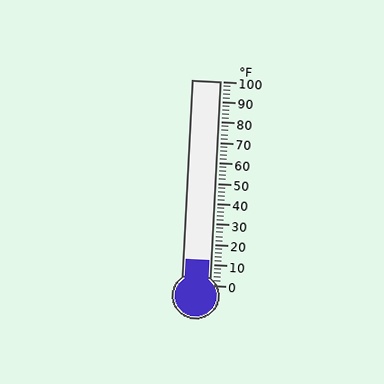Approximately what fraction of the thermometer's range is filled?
The thermometer is filled to approximately 10% of its range.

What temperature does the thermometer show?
The thermometer shows approximately 12°F.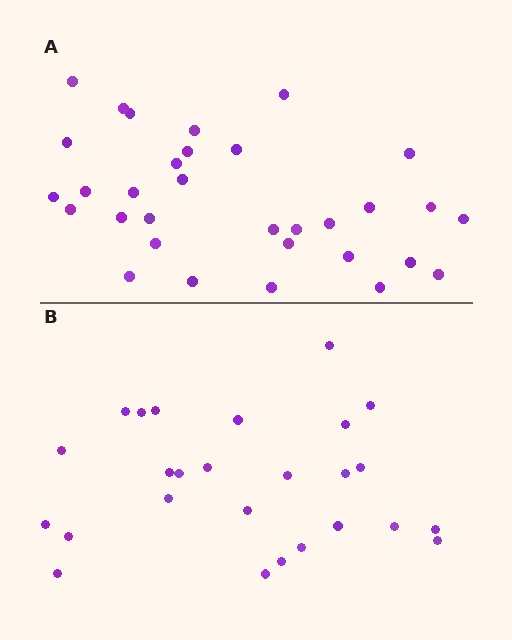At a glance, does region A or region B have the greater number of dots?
Region A (the top region) has more dots.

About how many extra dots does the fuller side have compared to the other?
Region A has about 6 more dots than region B.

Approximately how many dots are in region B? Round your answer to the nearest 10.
About 30 dots. (The exact count is 26, which rounds to 30.)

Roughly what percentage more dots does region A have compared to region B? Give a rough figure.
About 25% more.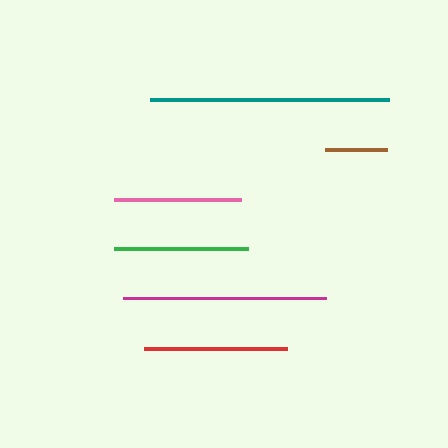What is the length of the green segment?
The green segment is approximately 134 pixels long.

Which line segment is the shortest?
The brown line is the shortest at approximately 61 pixels.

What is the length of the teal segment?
The teal segment is approximately 239 pixels long.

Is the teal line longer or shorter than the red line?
The teal line is longer than the red line.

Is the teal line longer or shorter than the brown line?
The teal line is longer than the brown line.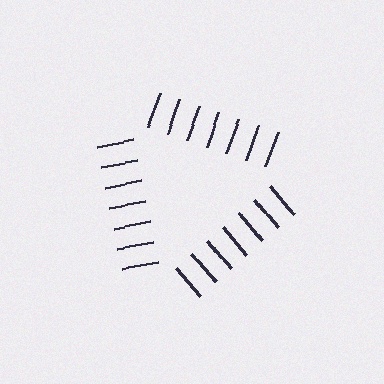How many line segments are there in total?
21 — 7 along each of the 3 edges.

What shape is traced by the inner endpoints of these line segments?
An illusory triangle — the line segments terminate on its edges but no continuous stroke is drawn.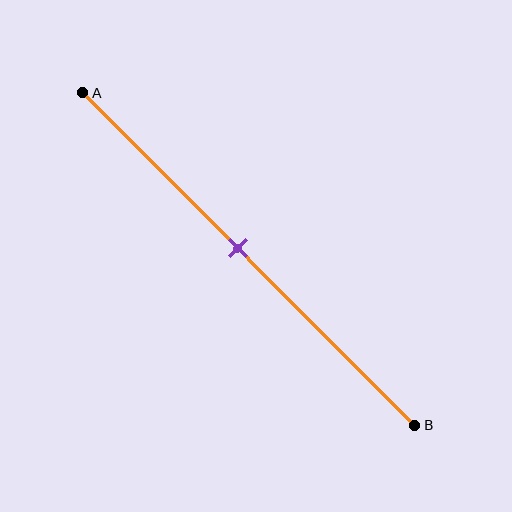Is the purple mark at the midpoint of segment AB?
No, the mark is at about 45% from A, not at the 50% midpoint.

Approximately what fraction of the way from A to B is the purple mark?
The purple mark is approximately 45% of the way from A to B.